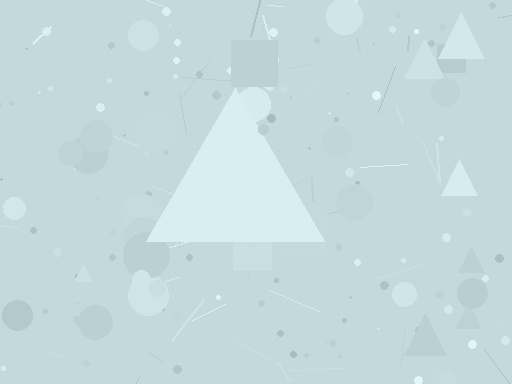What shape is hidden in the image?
A triangle is hidden in the image.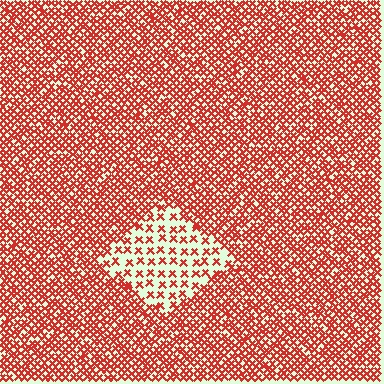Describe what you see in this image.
The image contains small red elements arranged at two different densities. A diamond-shaped region is visible where the elements are less densely packed than the surrounding area.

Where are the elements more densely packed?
The elements are more densely packed outside the diamond boundary.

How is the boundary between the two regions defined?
The boundary is defined by a change in element density (approximately 2.6x ratio). All elements are the same color, size, and shape.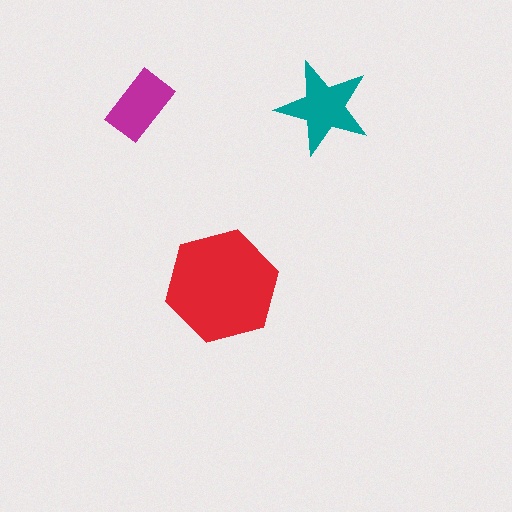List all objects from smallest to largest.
The magenta rectangle, the teal star, the red hexagon.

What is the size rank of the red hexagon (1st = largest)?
1st.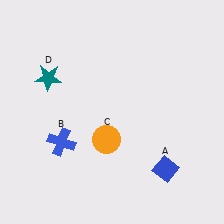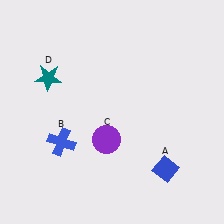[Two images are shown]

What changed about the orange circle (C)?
In Image 1, C is orange. In Image 2, it changed to purple.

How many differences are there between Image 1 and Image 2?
There is 1 difference between the two images.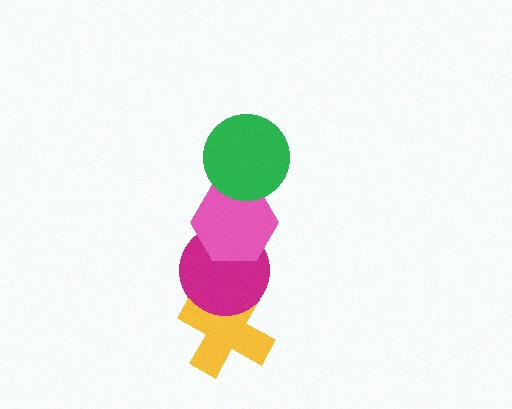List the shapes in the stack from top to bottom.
From top to bottom: the green circle, the pink hexagon, the magenta circle, the yellow cross.